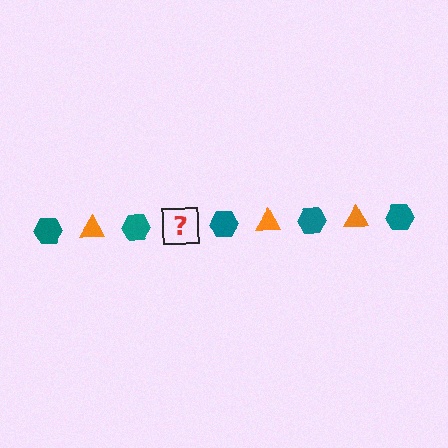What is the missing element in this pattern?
The missing element is an orange triangle.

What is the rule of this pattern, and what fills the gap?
The rule is that the pattern alternates between teal hexagon and orange triangle. The gap should be filled with an orange triangle.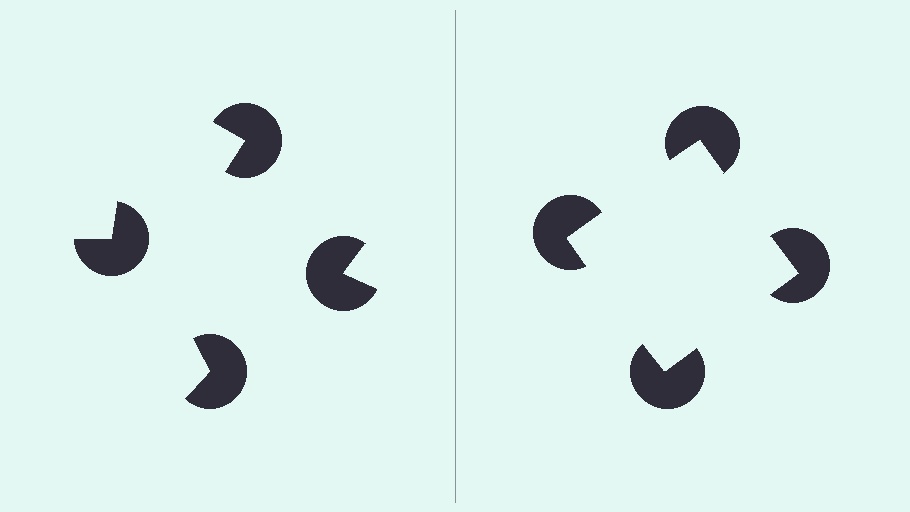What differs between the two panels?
The pac-man discs are positioned identically on both sides; only the wedge orientations differ. On the right they align to a square; on the left they are misaligned.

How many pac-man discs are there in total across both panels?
8 — 4 on each side.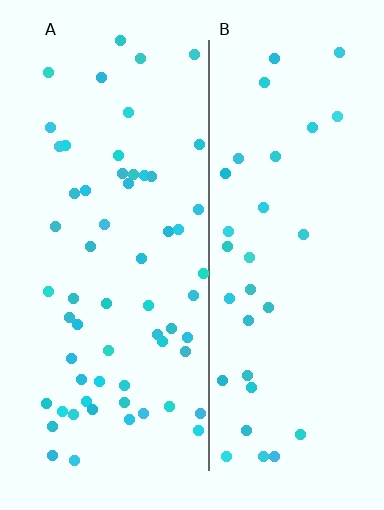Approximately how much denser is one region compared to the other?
Approximately 1.8× — region A over region B.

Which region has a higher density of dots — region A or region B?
A (the left).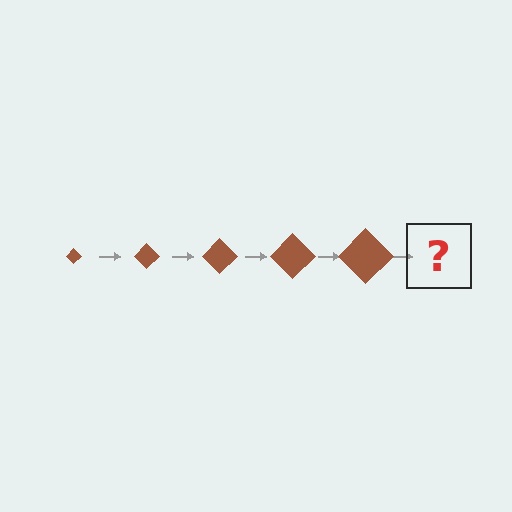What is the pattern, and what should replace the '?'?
The pattern is that the diamond gets progressively larger each step. The '?' should be a brown diamond, larger than the previous one.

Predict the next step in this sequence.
The next step is a brown diamond, larger than the previous one.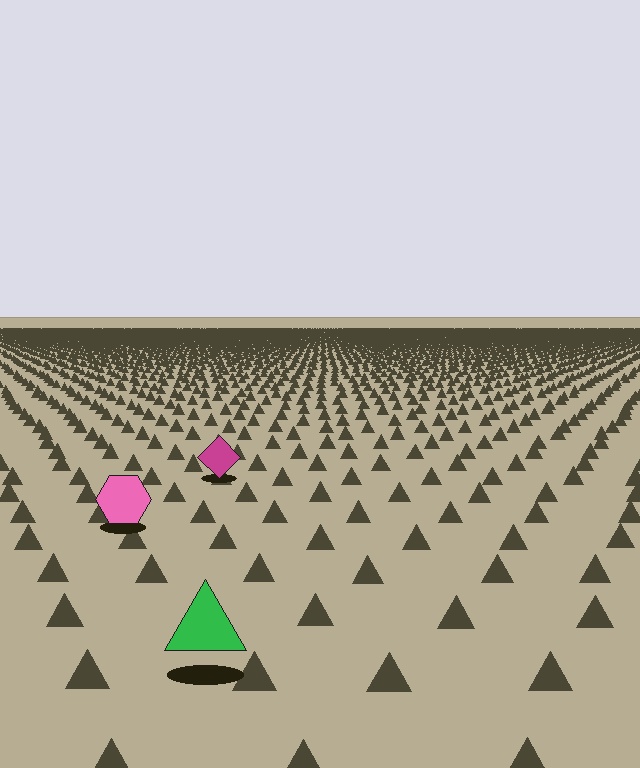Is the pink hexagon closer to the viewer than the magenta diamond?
Yes. The pink hexagon is closer — you can tell from the texture gradient: the ground texture is coarser near it.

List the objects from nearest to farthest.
From nearest to farthest: the green triangle, the pink hexagon, the magenta diamond.